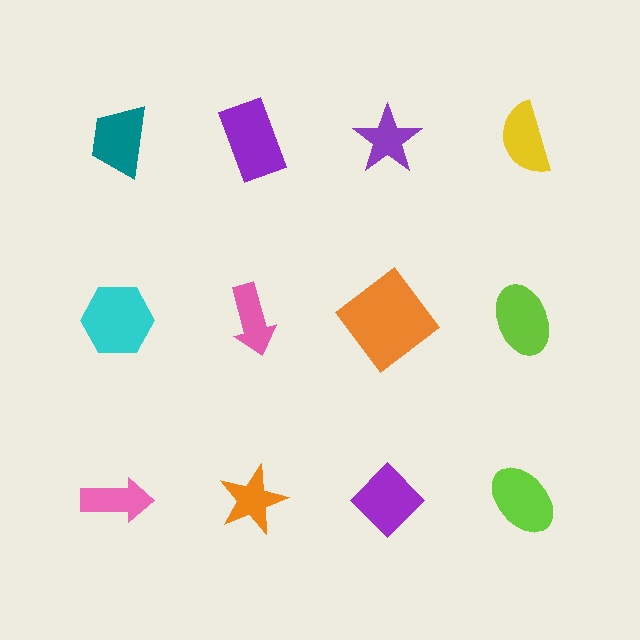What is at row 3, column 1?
A pink arrow.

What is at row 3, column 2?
An orange star.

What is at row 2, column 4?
A lime ellipse.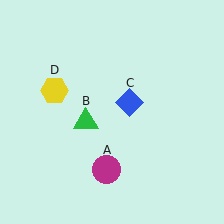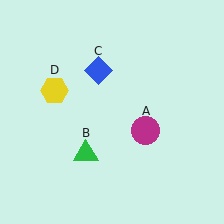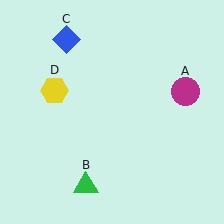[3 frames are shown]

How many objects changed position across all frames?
3 objects changed position: magenta circle (object A), green triangle (object B), blue diamond (object C).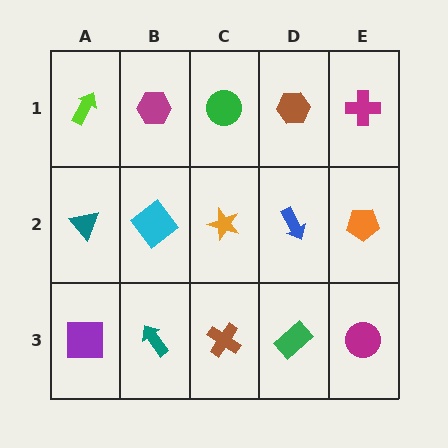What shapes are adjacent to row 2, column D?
A brown hexagon (row 1, column D), a green rectangle (row 3, column D), an orange star (row 2, column C), an orange pentagon (row 2, column E).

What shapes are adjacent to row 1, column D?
A blue arrow (row 2, column D), a green circle (row 1, column C), a magenta cross (row 1, column E).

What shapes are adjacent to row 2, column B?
A magenta hexagon (row 1, column B), a teal arrow (row 3, column B), a teal triangle (row 2, column A), an orange star (row 2, column C).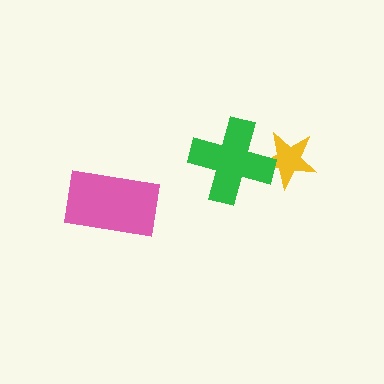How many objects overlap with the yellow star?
1 object overlaps with the yellow star.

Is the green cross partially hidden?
No, no other shape covers it.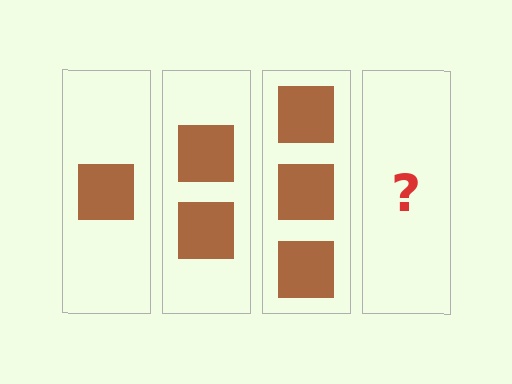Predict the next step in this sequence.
The next step is 4 squares.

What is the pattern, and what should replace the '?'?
The pattern is that each step adds one more square. The '?' should be 4 squares.